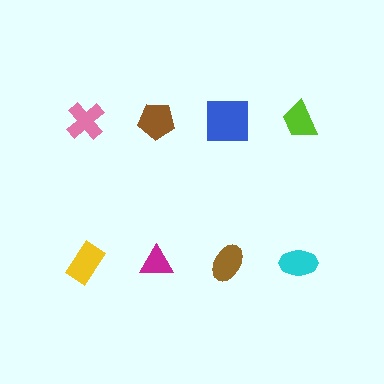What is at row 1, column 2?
A brown pentagon.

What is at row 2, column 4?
A cyan ellipse.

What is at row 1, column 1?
A pink cross.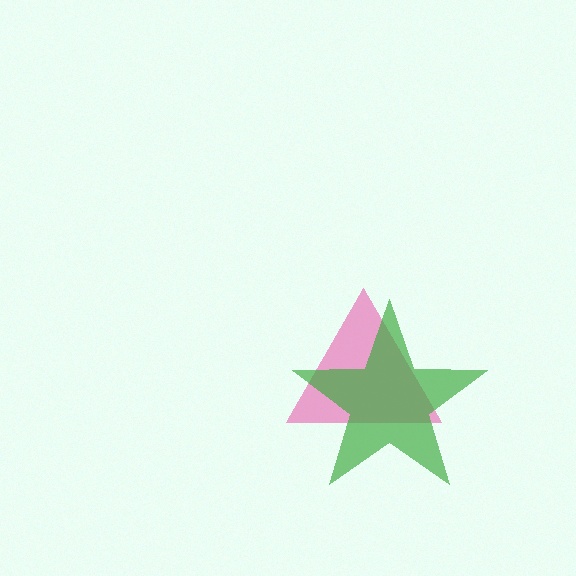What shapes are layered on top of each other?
The layered shapes are: a pink triangle, a green star.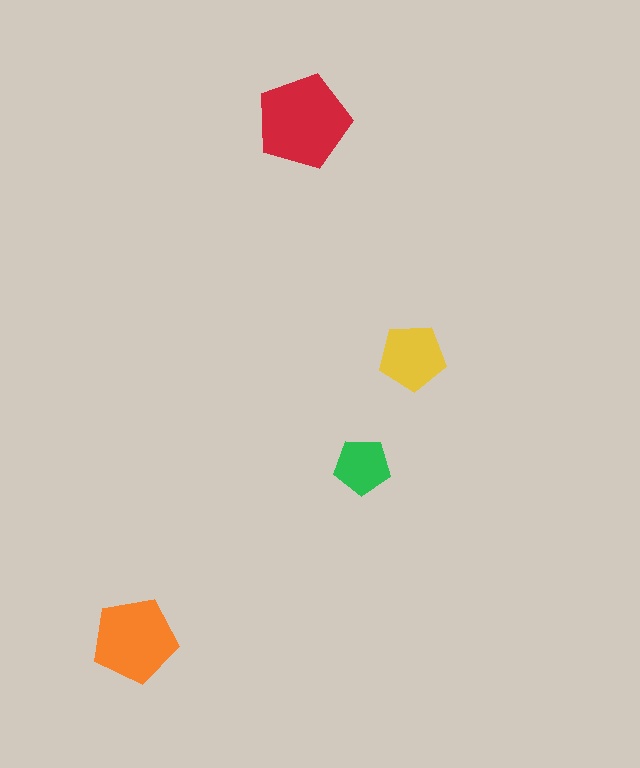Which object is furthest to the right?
The yellow pentagon is rightmost.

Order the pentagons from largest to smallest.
the red one, the orange one, the yellow one, the green one.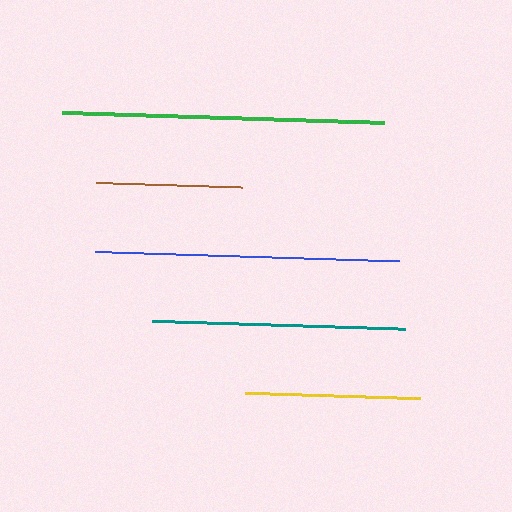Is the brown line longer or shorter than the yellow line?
The yellow line is longer than the brown line.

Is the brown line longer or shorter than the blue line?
The blue line is longer than the brown line.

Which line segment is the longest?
The green line is the longest at approximately 322 pixels.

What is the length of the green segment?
The green segment is approximately 322 pixels long.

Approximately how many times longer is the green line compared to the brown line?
The green line is approximately 2.2 times the length of the brown line.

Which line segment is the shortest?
The brown line is the shortest at approximately 146 pixels.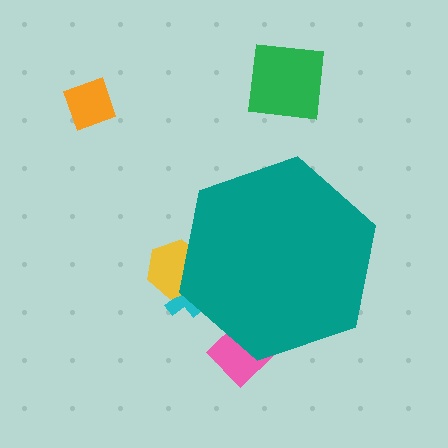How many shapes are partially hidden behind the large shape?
3 shapes are partially hidden.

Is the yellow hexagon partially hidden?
Yes, the yellow hexagon is partially hidden behind the teal hexagon.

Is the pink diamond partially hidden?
Yes, the pink diamond is partially hidden behind the teal hexagon.